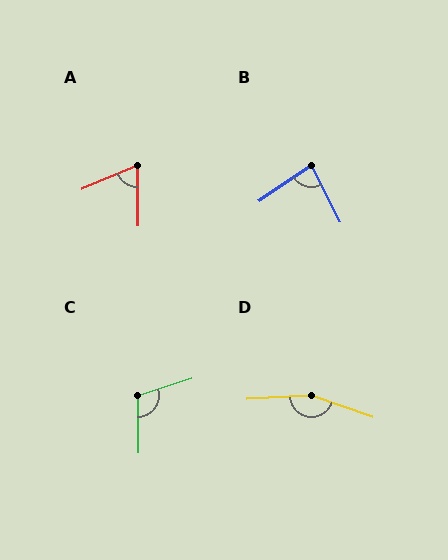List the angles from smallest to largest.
A (68°), B (83°), C (108°), D (158°).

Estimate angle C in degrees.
Approximately 108 degrees.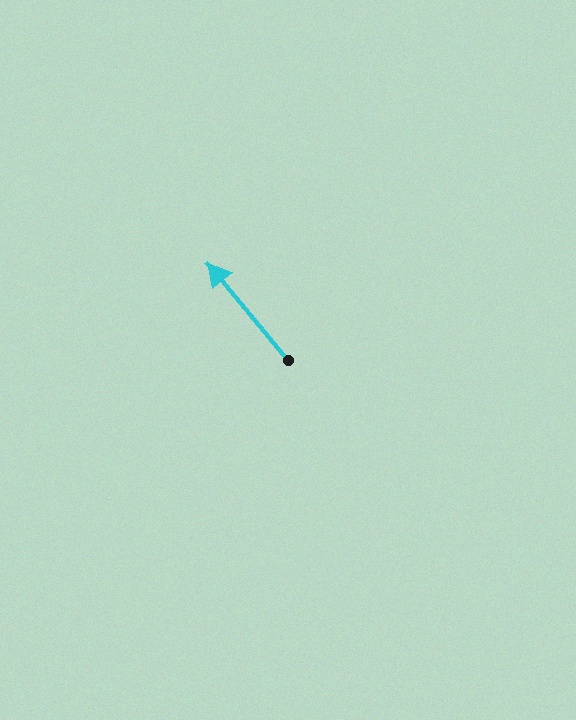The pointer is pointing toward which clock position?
Roughly 11 o'clock.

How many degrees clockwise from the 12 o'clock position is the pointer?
Approximately 321 degrees.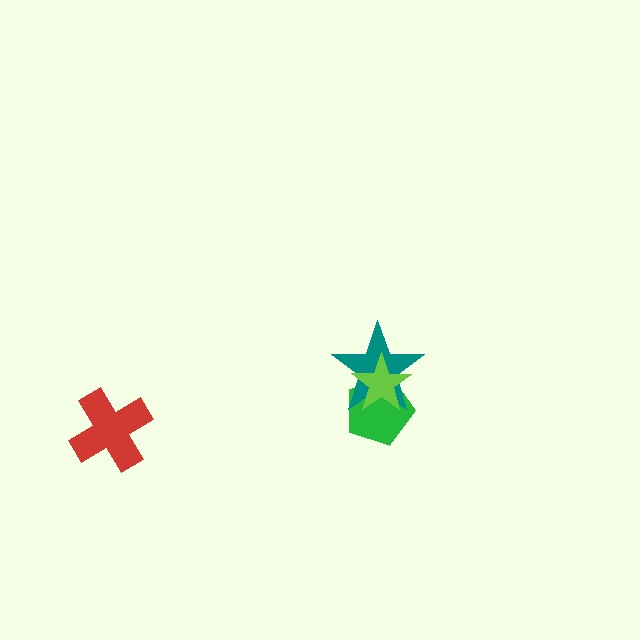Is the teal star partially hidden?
Yes, it is partially covered by another shape.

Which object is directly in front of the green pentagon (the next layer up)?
The teal star is directly in front of the green pentagon.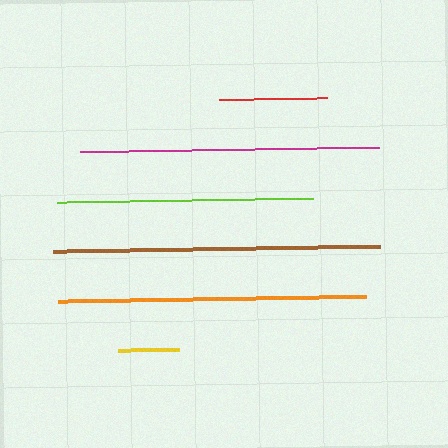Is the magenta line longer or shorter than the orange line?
The orange line is longer than the magenta line.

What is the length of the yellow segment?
The yellow segment is approximately 61 pixels long.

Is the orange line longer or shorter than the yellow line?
The orange line is longer than the yellow line.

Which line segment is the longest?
The brown line is the longest at approximately 327 pixels.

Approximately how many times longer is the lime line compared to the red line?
The lime line is approximately 2.4 times the length of the red line.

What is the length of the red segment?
The red segment is approximately 108 pixels long.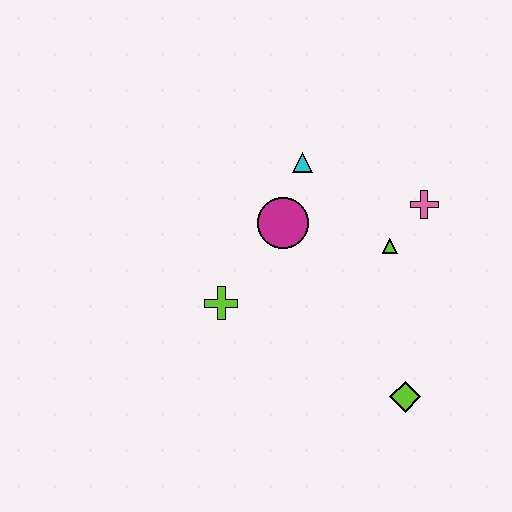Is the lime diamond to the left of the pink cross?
Yes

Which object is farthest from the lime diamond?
The cyan triangle is farthest from the lime diamond.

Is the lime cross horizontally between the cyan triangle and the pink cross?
No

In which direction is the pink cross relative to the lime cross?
The pink cross is to the right of the lime cross.